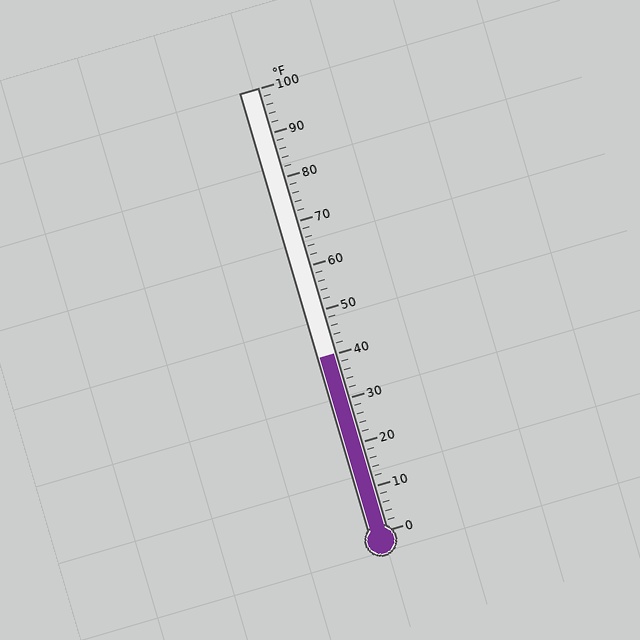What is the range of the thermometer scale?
The thermometer scale ranges from 0°F to 100°F.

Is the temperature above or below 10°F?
The temperature is above 10°F.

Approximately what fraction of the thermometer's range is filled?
The thermometer is filled to approximately 40% of its range.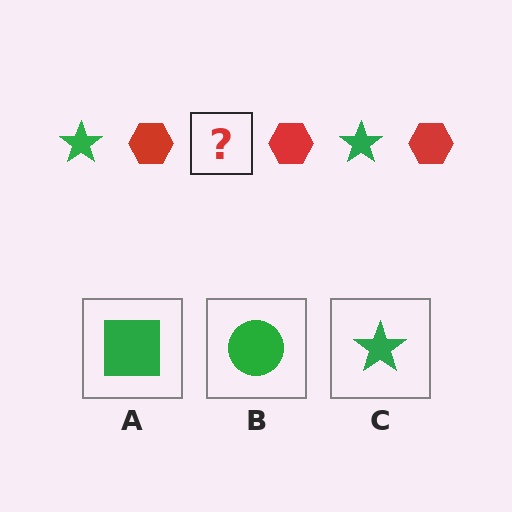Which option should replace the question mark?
Option C.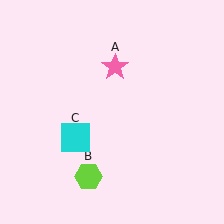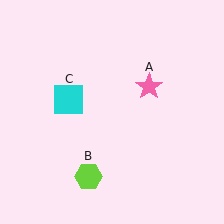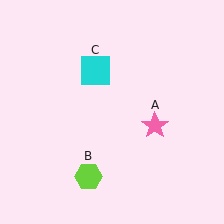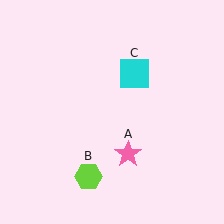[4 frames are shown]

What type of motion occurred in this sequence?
The pink star (object A), cyan square (object C) rotated clockwise around the center of the scene.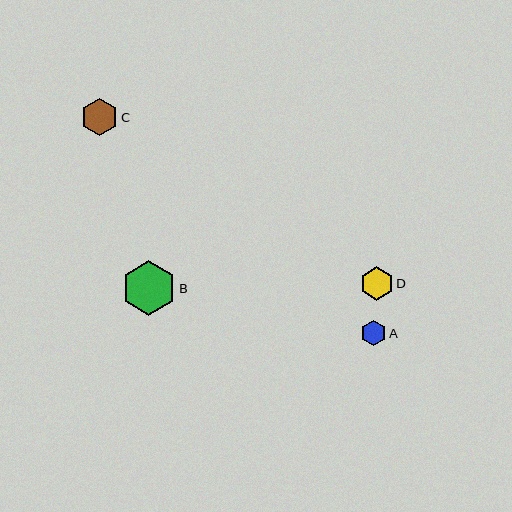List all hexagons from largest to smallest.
From largest to smallest: B, C, D, A.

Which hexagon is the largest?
Hexagon B is the largest with a size of approximately 54 pixels.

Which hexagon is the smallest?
Hexagon A is the smallest with a size of approximately 25 pixels.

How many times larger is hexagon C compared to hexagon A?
Hexagon C is approximately 1.5 times the size of hexagon A.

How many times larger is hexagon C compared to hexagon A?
Hexagon C is approximately 1.5 times the size of hexagon A.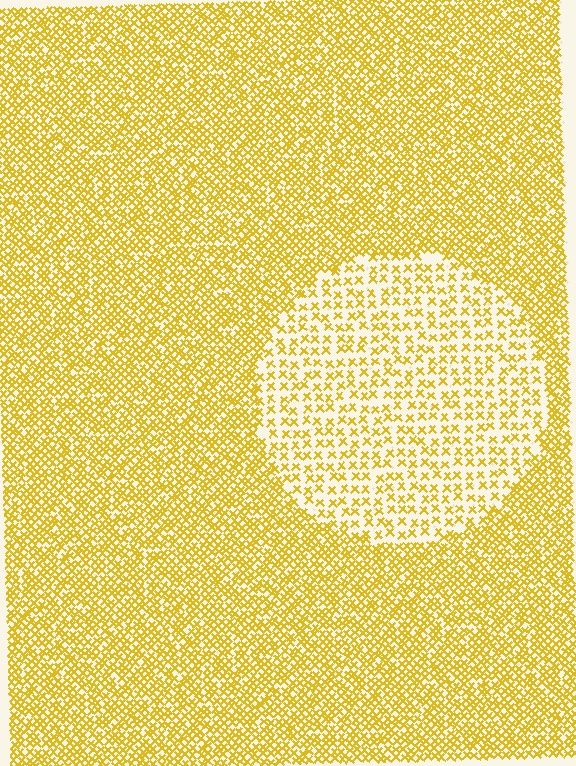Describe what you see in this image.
The image contains small yellow elements arranged at two different densities. A circle-shaped region is visible where the elements are less densely packed than the surrounding area.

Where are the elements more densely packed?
The elements are more densely packed outside the circle boundary.